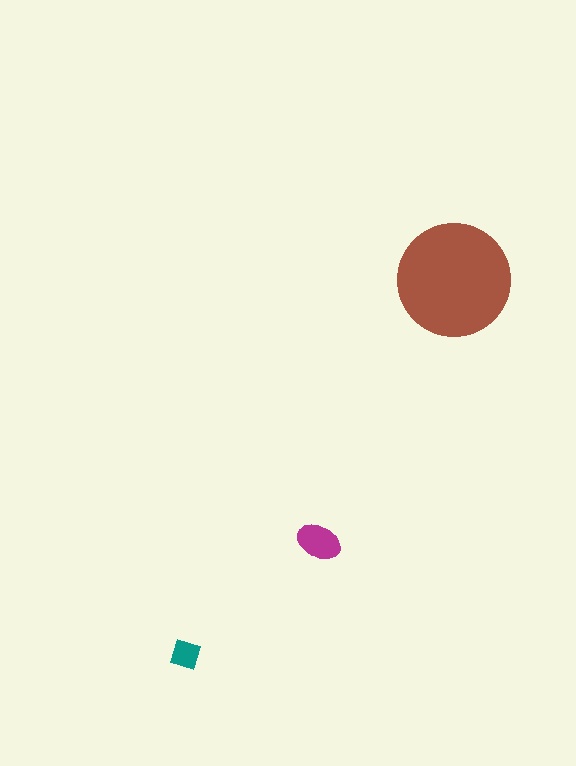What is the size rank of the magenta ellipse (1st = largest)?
2nd.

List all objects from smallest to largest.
The teal diamond, the magenta ellipse, the brown circle.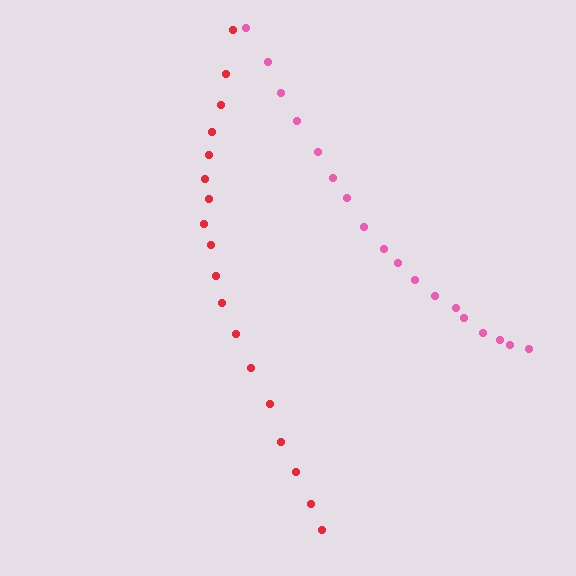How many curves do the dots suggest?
There are 2 distinct paths.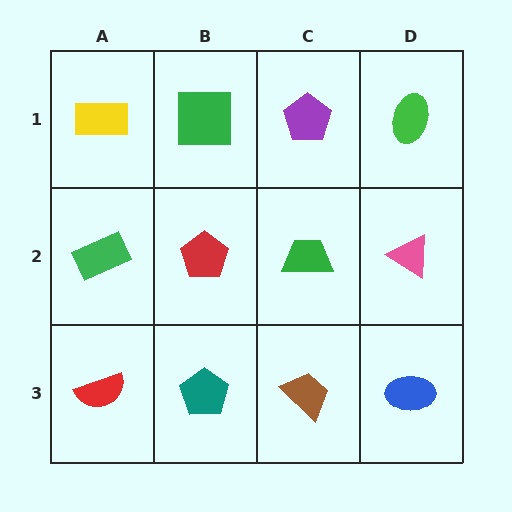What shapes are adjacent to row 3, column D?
A pink triangle (row 2, column D), a brown trapezoid (row 3, column C).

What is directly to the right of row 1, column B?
A purple pentagon.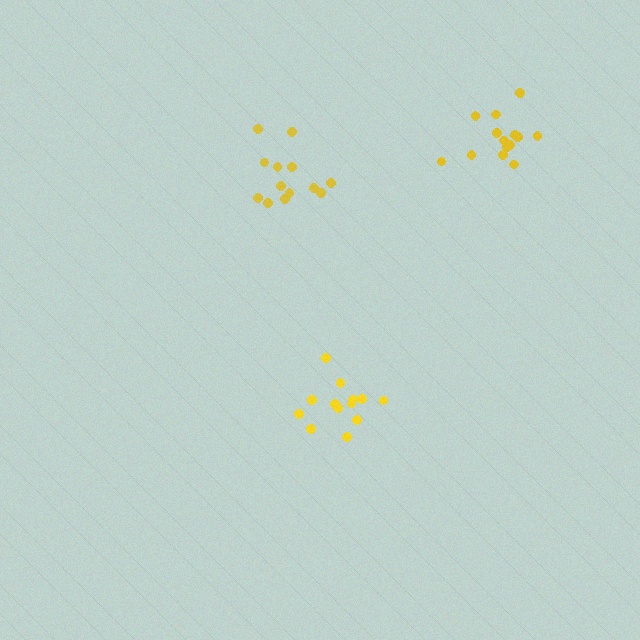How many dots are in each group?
Group 1: 13 dots, Group 2: 14 dots, Group 3: 13 dots (40 total).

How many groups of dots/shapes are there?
There are 3 groups.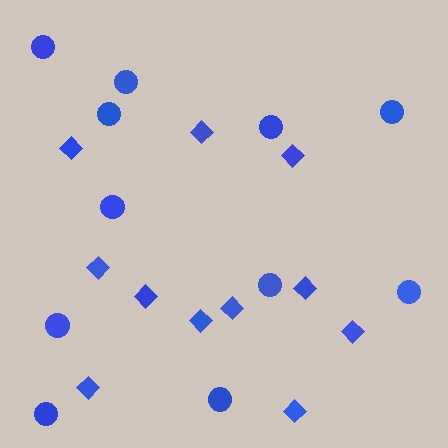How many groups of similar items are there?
There are 2 groups: one group of diamonds (11) and one group of circles (11).